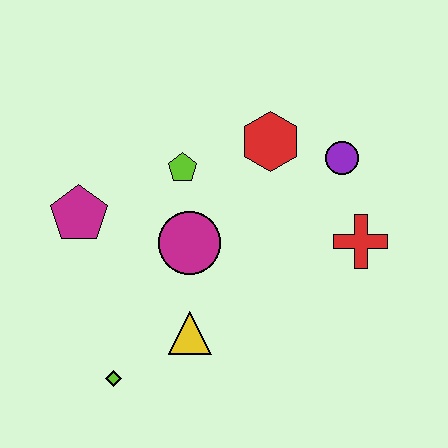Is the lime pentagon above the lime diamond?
Yes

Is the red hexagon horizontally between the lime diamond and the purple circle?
Yes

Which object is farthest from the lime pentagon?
The lime diamond is farthest from the lime pentagon.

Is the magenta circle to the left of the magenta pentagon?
No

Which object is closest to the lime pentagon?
The magenta circle is closest to the lime pentagon.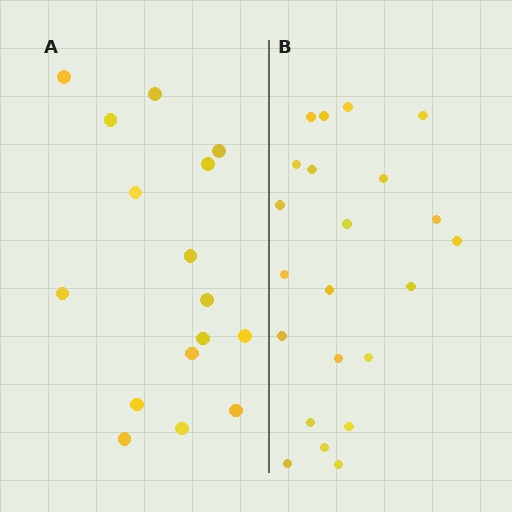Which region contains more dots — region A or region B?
Region B (the right region) has more dots.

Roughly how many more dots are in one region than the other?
Region B has about 6 more dots than region A.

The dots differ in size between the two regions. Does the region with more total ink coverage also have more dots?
No. Region A has more total ink coverage because its dots are larger, but region B actually contains more individual dots. Total area can be misleading — the number of items is what matters here.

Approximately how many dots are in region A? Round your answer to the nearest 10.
About 20 dots. (The exact count is 16, which rounds to 20.)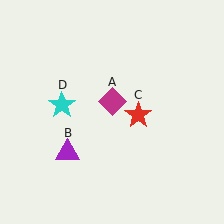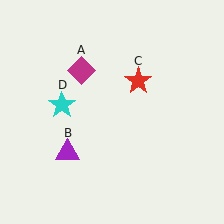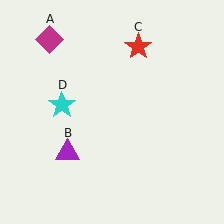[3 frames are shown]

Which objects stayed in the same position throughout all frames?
Purple triangle (object B) and cyan star (object D) remained stationary.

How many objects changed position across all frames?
2 objects changed position: magenta diamond (object A), red star (object C).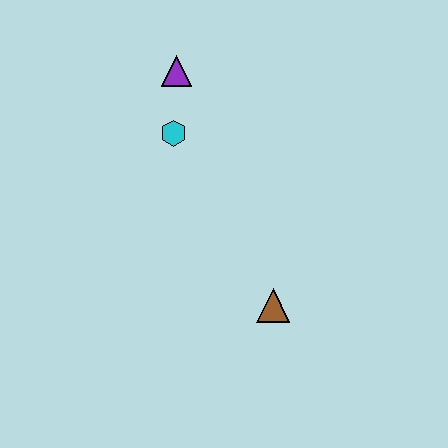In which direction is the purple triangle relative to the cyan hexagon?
The purple triangle is above the cyan hexagon.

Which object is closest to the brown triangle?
The cyan hexagon is closest to the brown triangle.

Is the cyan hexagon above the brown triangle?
Yes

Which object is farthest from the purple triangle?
The brown triangle is farthest from the purple triangle.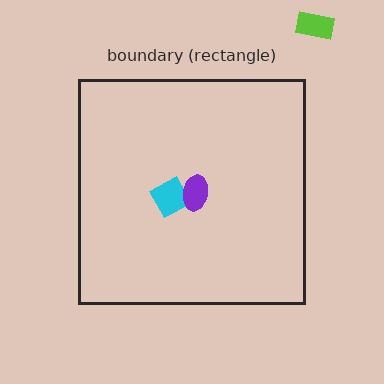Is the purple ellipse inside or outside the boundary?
Inside.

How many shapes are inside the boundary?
2 inside, 1 outside.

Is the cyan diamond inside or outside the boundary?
Inside.